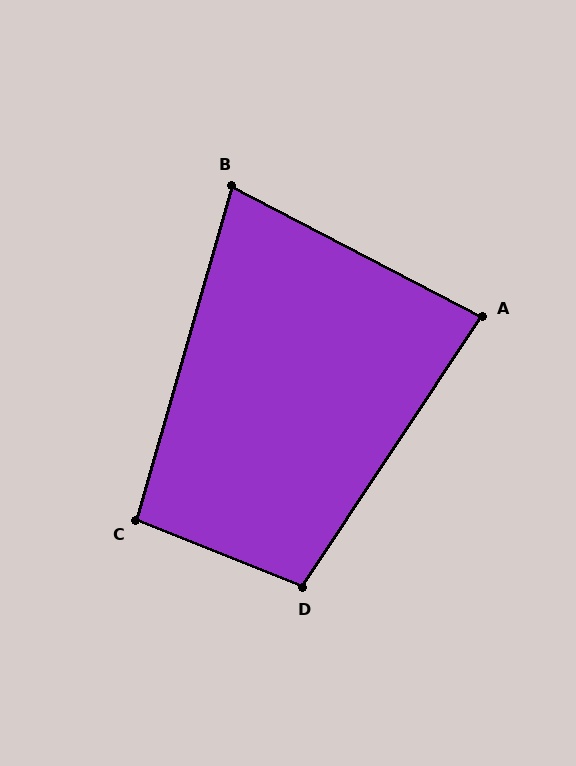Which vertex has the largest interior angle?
D, at approximately 102 degrees.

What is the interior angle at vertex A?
Approximately 84 degrees (acute).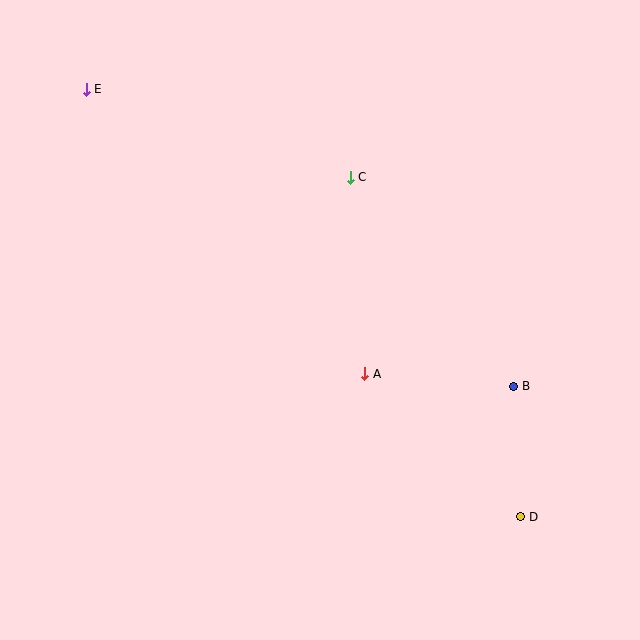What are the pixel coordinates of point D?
Point D is at (521, 517).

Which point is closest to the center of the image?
Point A at (365, 374) is closest to the center.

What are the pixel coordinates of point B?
Point B is at (514, 386).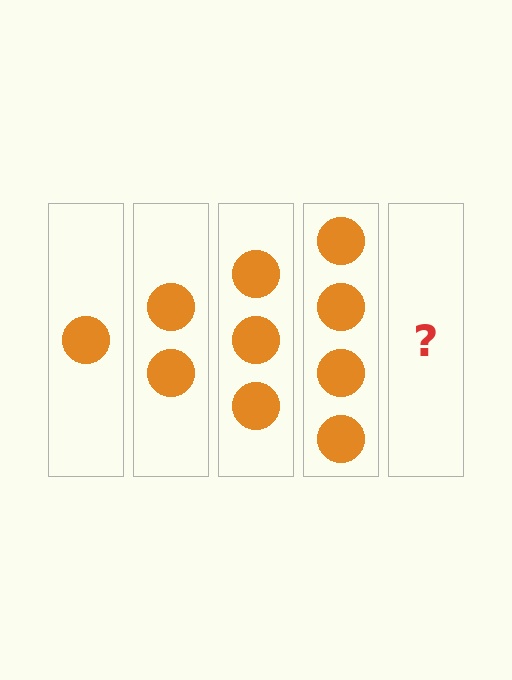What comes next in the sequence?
The next element should be 5 circles.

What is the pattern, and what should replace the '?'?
The pattern is that each step adds one more circle. The '?' should be 5 circles.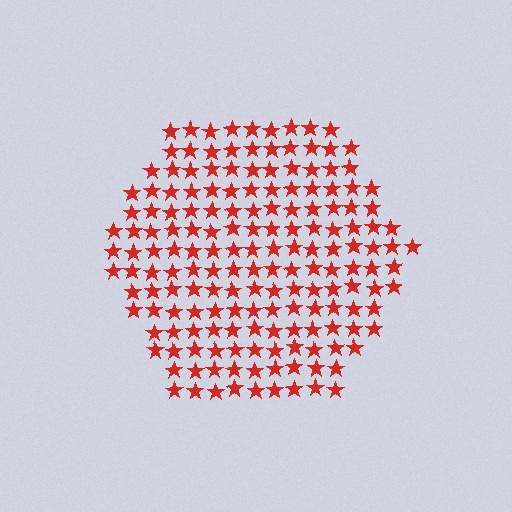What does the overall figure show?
The overall figure shows a hexagon.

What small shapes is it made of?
It is made of small stars.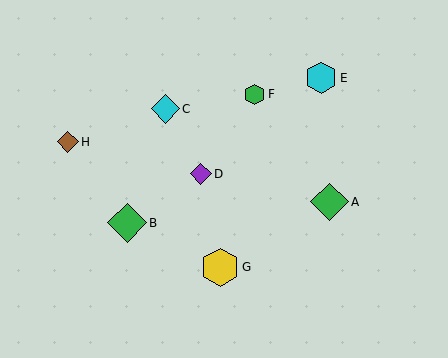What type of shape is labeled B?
Shape B is a green diamond.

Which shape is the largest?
The green diamond (labeled B) is the largest.